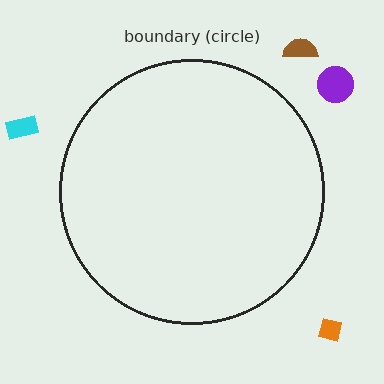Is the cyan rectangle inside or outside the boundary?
Outside.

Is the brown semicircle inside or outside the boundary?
Outside.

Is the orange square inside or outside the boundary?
Outside.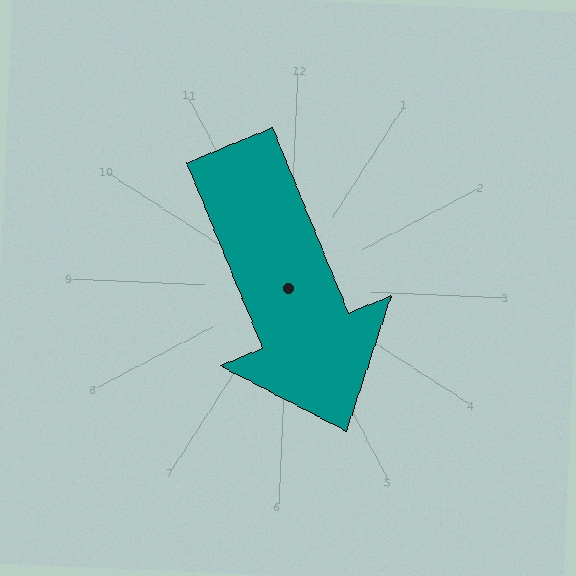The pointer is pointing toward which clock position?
Roughly 5 o'clock.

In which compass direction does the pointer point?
Southeast.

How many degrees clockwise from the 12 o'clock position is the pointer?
Approximately 155 degrees.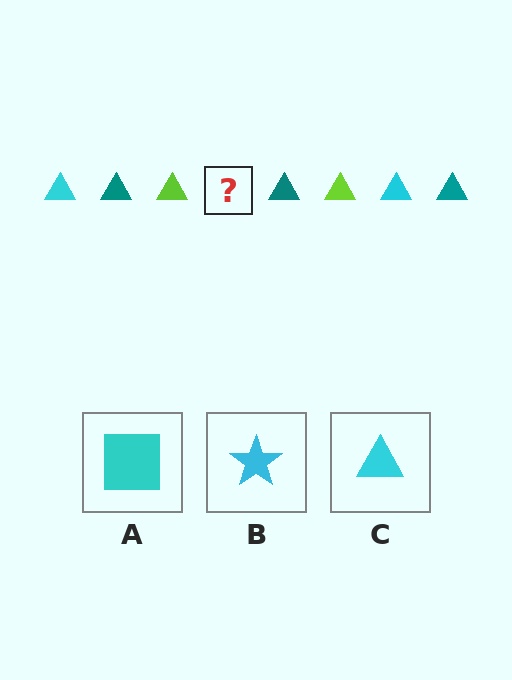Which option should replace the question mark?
Option C.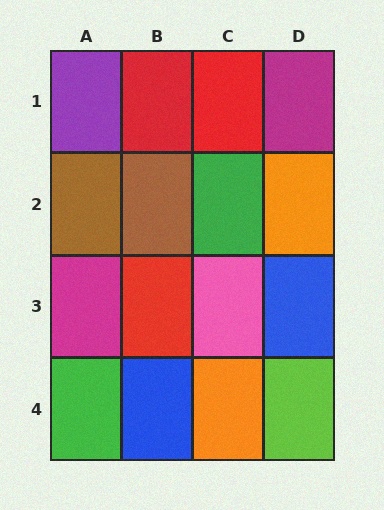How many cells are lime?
1 cell is lime.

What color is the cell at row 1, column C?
Red.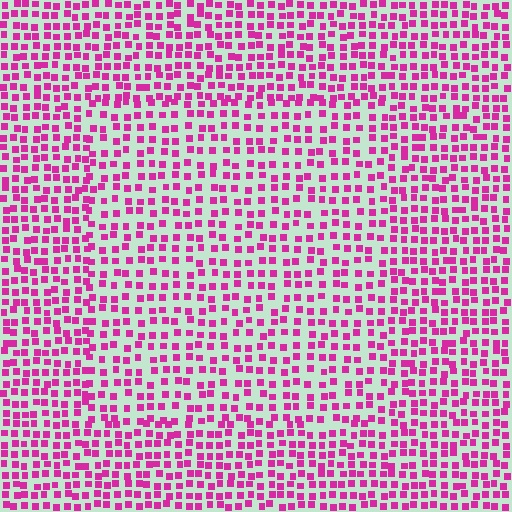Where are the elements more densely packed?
The elements are more densely packed outside the rectangle boundary.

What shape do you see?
I see a rectangle.